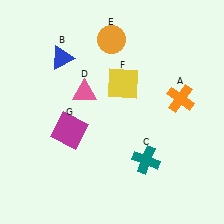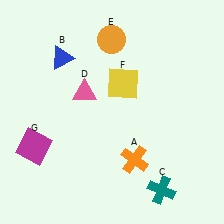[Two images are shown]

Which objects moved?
The objects that moved are: the orange cross (A), the teal cross (C), the magenta square (G).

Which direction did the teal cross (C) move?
The teal cross (C) moved down.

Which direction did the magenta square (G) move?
The magenta square (G) moved left.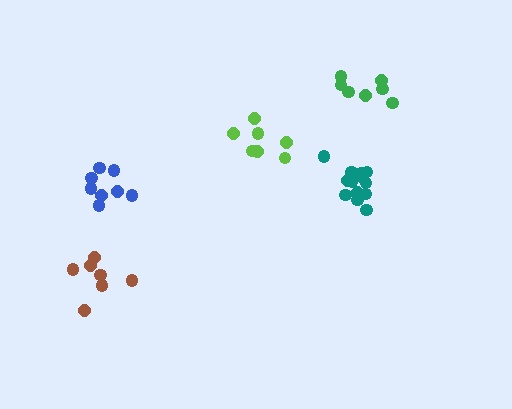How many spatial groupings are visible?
There are 5 spatial groupings.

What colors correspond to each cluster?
The clusters are colored: lime, teal, blue, green, brown.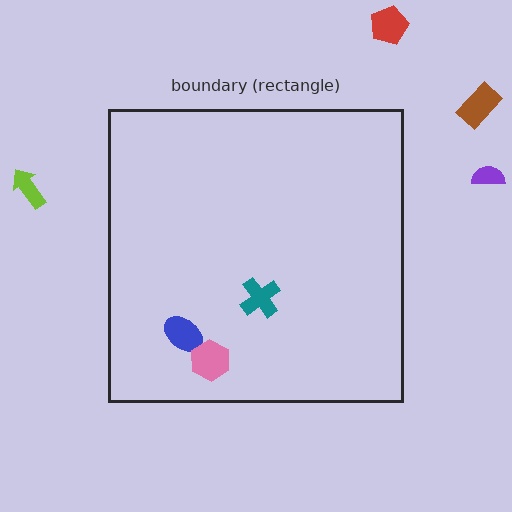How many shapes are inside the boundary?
3 inside, 4 outside.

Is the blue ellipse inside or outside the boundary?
Inside.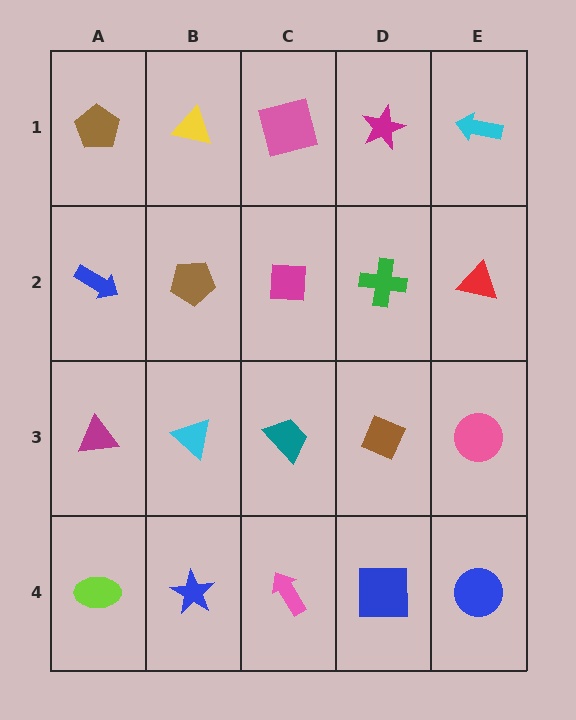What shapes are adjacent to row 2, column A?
A brown pentagon (row 1, column A), a magenta triangle (row 3, column A), a brown pentagon (row 2, column B).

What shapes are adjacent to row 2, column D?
A magenta star (row 1, column D), a brown diamond (row 3, column D), a magenta square (row 2, column C), a red triangle (row 2, column E).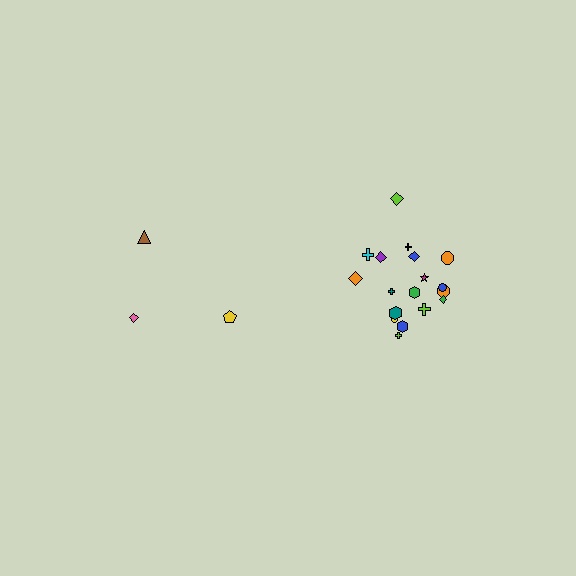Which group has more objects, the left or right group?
The right group.